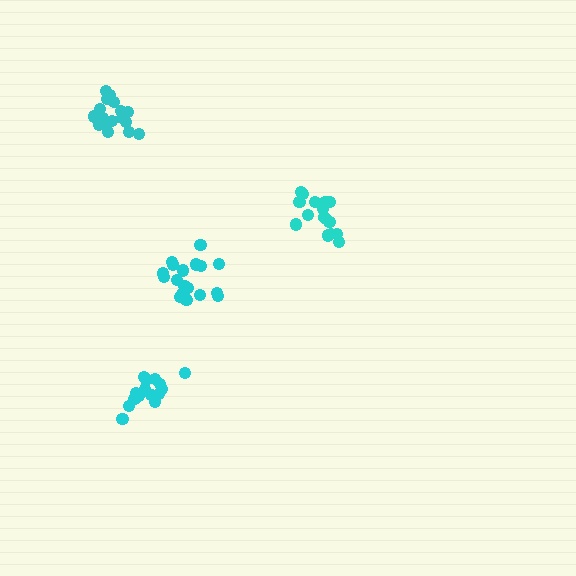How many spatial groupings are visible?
There are 4 spatial groupings.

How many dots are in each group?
Group 1: 16 dots, Group 2: 15 dots, Group 3: 19 dots, Group 4: 18 dots (68 total).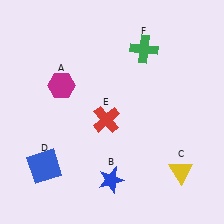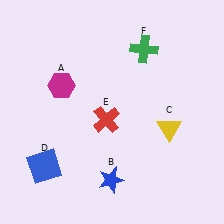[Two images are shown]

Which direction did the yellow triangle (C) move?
The yellow triangle (C) moved up.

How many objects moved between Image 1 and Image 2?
1 object moved between the two images.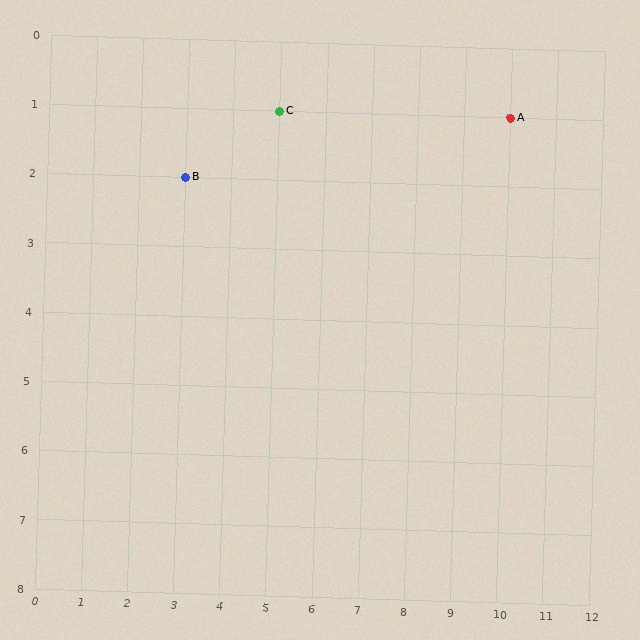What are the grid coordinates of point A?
Point A is at grid coordinates (10, 1).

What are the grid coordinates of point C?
Point C is at grid coordinates (5, 1).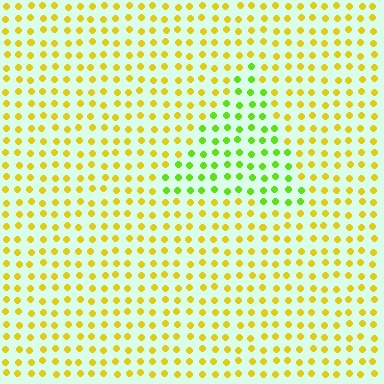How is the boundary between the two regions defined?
The boundary is defined purely by a slight shift in hue (about 45 degrees). Spacing, size, and orientation are identical on both sides.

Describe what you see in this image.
The image is filled with small yellow elements in a uniform arrangement. A triangle-shaped region is visible where the elements are tinted to a slightly different hue, forming a subtle color boundary.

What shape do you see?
I see a triangle.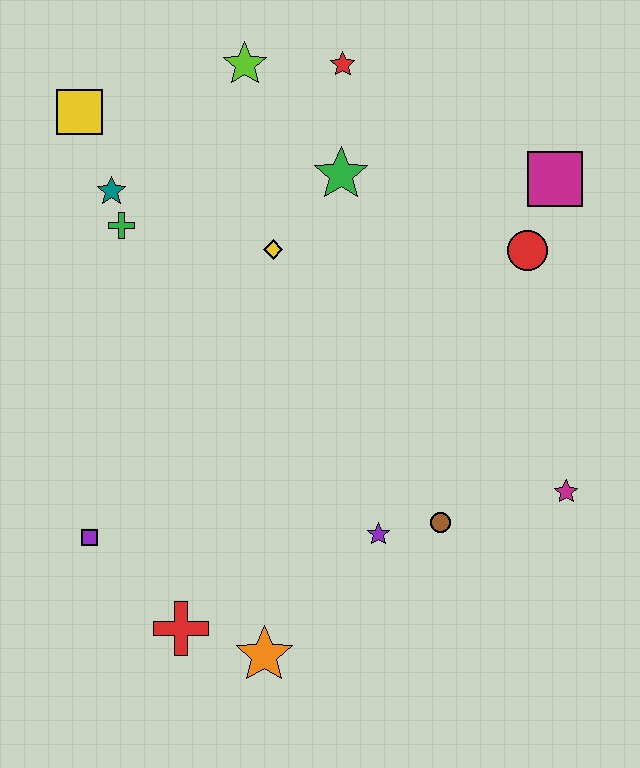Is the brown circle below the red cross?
No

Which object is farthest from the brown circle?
The yellow square is farthest from the brown circle.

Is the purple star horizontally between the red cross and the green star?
No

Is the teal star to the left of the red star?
Yes